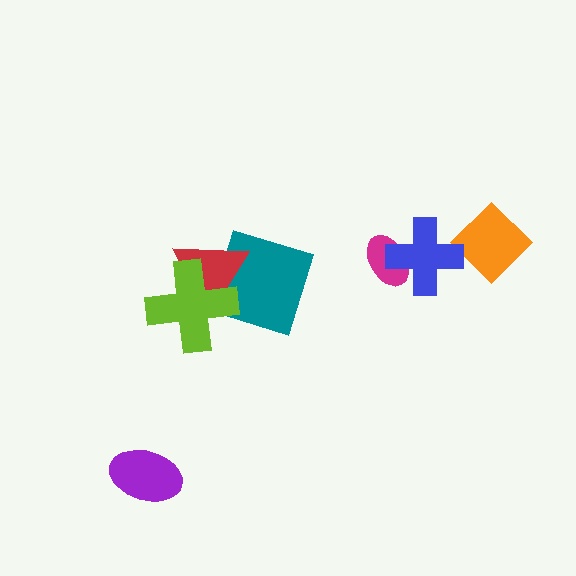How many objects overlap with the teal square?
2 objects overlap with the teal square.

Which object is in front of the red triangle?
The lime cross is in front of the red triangle.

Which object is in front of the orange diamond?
The blue cross is in front of the orange diamond.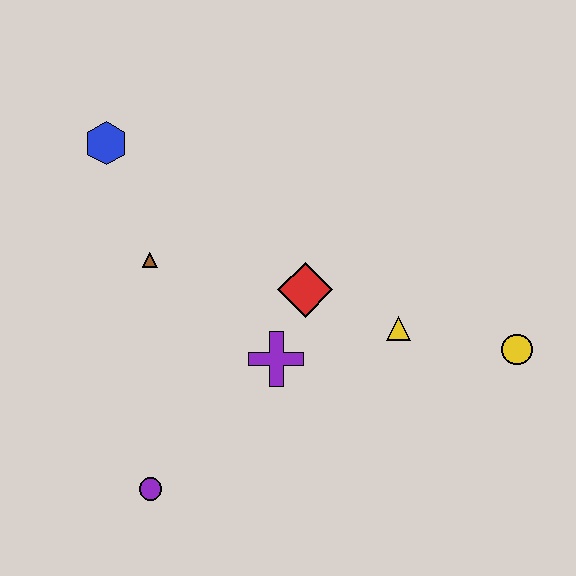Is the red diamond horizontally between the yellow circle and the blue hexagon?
Yes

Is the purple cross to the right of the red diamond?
No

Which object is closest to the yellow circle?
The yellow triangle is closest to the yellow circle.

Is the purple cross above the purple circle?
Yes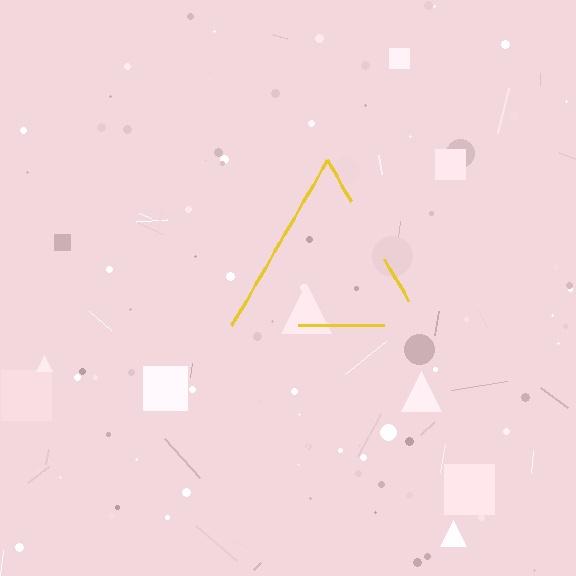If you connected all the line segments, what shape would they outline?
They would outline a triangle.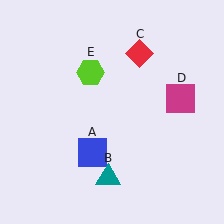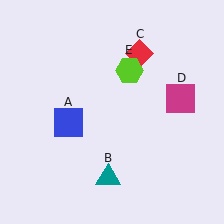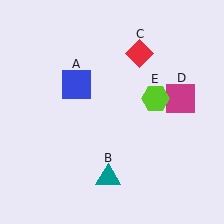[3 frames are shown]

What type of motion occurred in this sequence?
The blue square (object A), lime hexagon (object E) rotated clockwise around the center of the scene.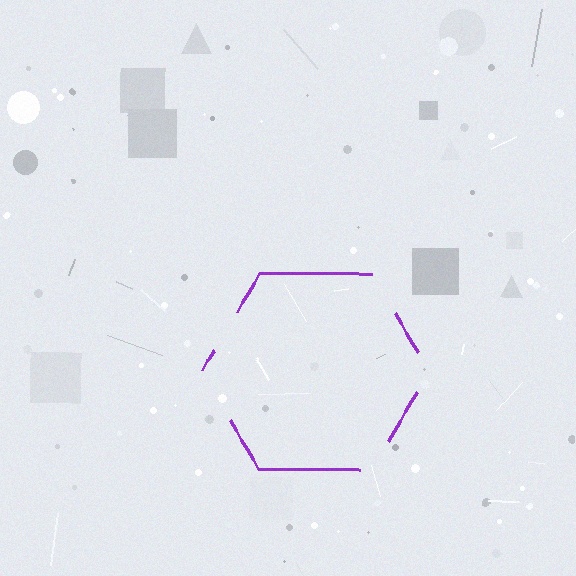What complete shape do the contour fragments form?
The contour fragments form a hexagon.